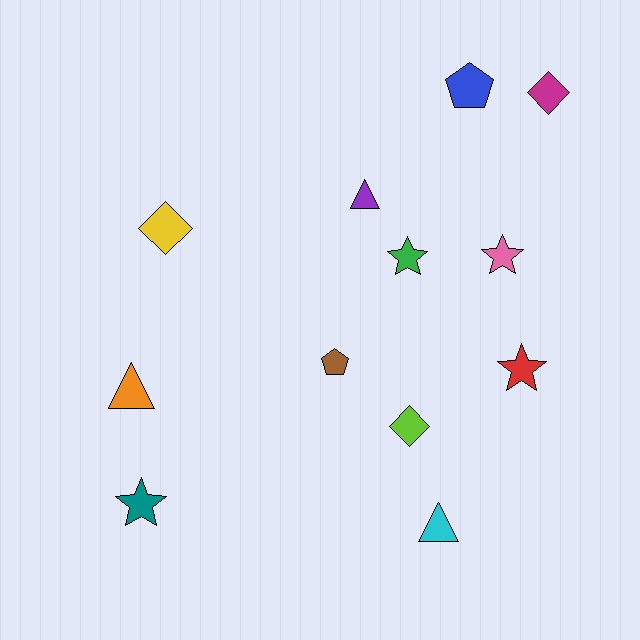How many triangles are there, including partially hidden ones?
There are 3 triangles.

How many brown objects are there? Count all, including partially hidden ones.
There is 1 brown object.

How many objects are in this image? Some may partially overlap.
There are 12 objects.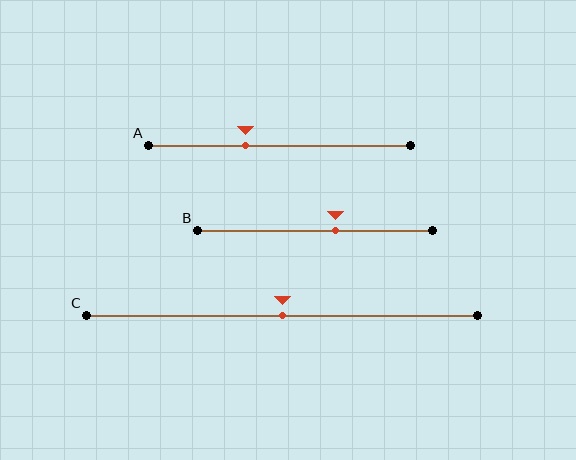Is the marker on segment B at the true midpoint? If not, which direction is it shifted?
No, the marker on segment B is shifted to the right by about 9% of the segment length.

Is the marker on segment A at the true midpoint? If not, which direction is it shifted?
No, the marker on segment A is shifted to the left by about 13% of the segment length.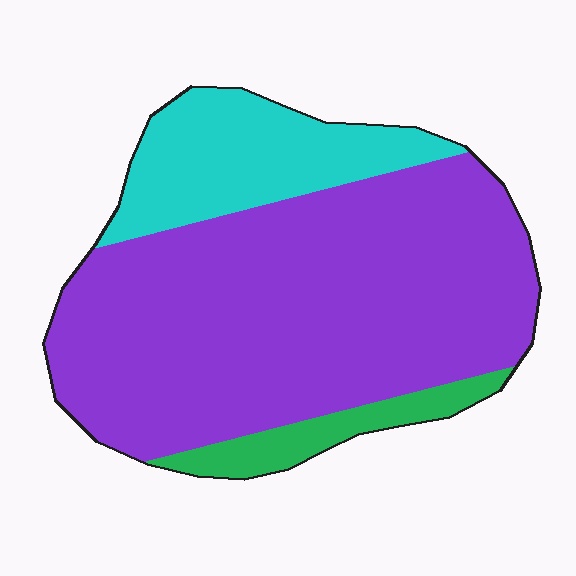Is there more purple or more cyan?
Purple.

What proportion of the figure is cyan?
Cyan takes up between a sixth and a third of the figure.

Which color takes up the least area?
Green, at roughly 10%.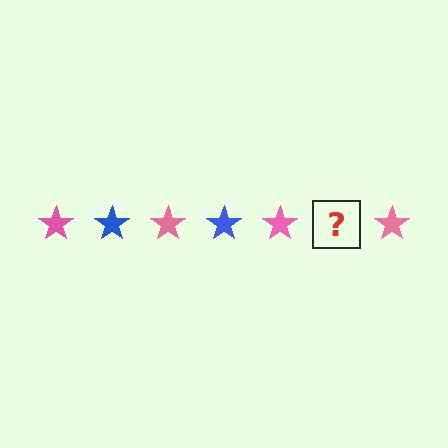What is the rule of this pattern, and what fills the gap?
The rule is that the pattern cycles through pink, blue stars. The gap should be filled with a blue star.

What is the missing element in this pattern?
The missing element is a blue star.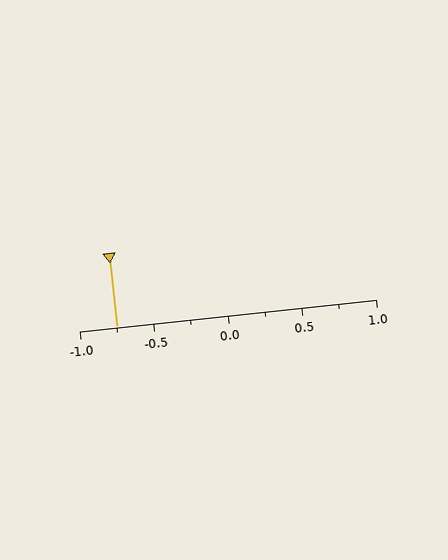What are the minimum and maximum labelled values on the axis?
The axis runs from -1.0 to 1.0.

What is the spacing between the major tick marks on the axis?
The major ticks are spaced 0.5 apart.